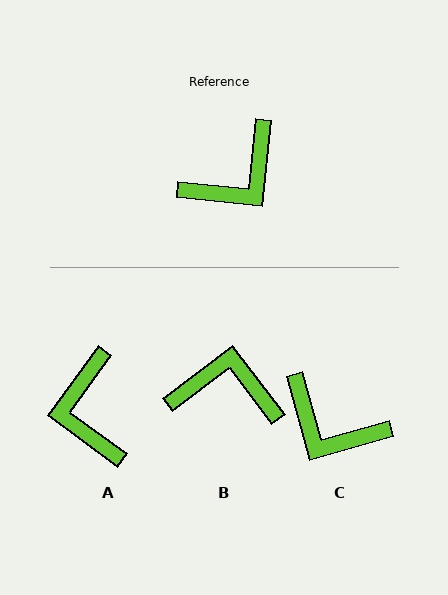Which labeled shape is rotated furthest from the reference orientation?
B, about 133 degrees away.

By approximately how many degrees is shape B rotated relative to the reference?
Approximately 133 degrees counter-clockwise.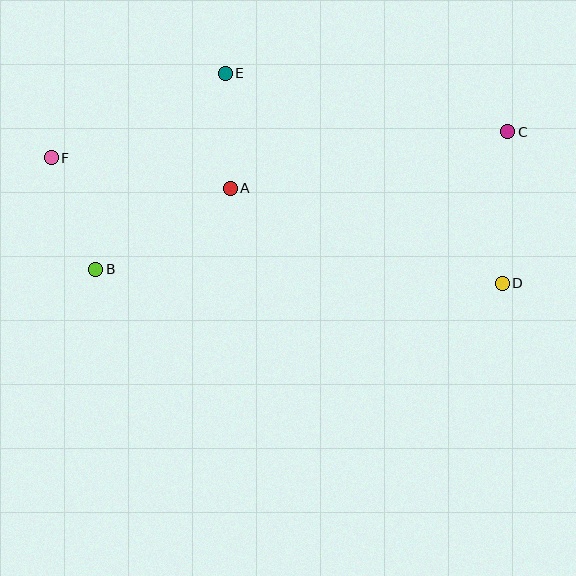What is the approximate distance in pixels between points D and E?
The distance between D and E is approximately 347 pixels.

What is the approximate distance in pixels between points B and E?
The distance between B and E is approximately 235 pixels.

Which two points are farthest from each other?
Points D and F are farthest from each other.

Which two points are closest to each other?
Points A and E are closest to each other.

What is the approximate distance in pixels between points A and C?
The distance between A and C is approximately 283 pixels.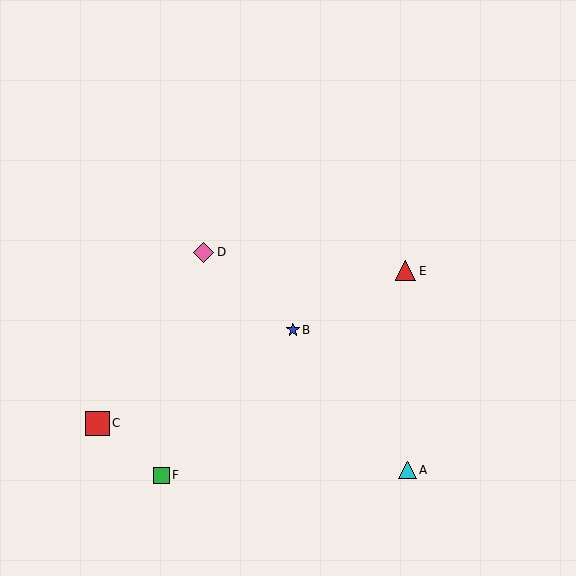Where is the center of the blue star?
The center of the blue star is at (293, 330).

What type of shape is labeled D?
Shape D is a pink diamond.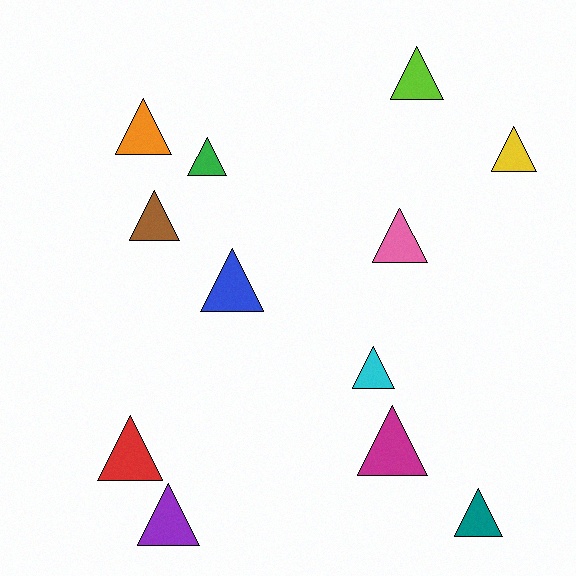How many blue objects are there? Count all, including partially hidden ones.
There is 1 blue object.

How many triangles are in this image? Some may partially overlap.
There are 12 triangles.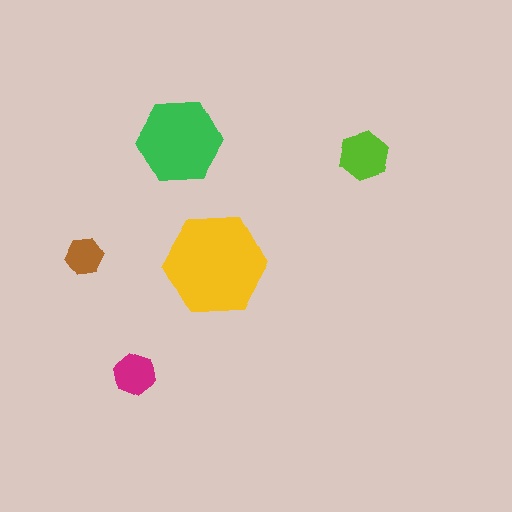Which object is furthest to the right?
The lime hexagon is rightmost.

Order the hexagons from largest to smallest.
the yellow one, the green one, the lime one, the magenta one, the brown one.